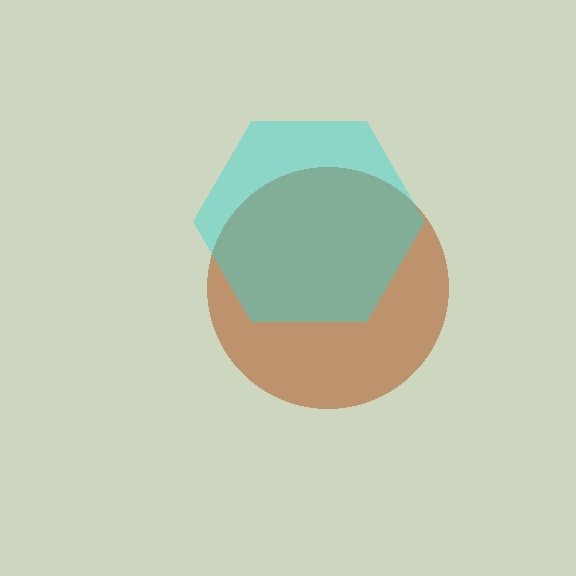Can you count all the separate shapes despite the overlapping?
Yes, there are 2 separate shapes.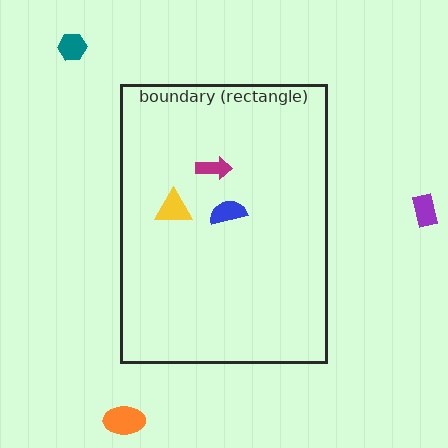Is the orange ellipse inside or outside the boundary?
Outside.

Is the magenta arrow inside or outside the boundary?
Inside.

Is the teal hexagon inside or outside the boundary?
Outside.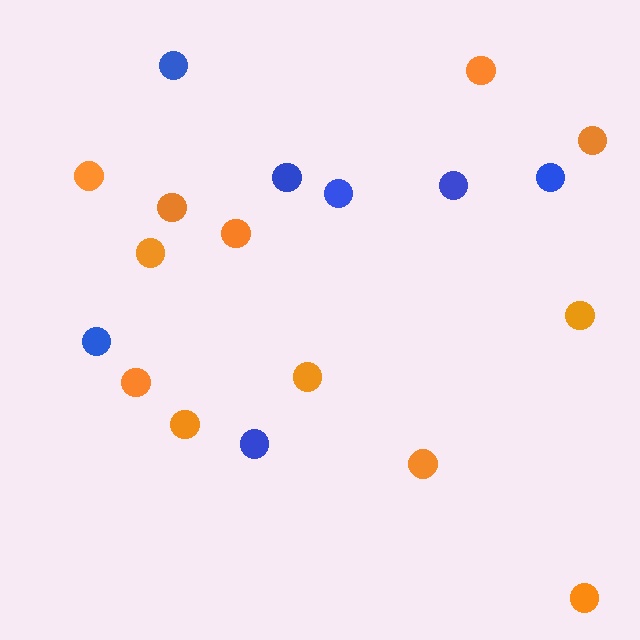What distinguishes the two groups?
There are 2 groups: one group of blue circles (7) and one group of orange circles (12).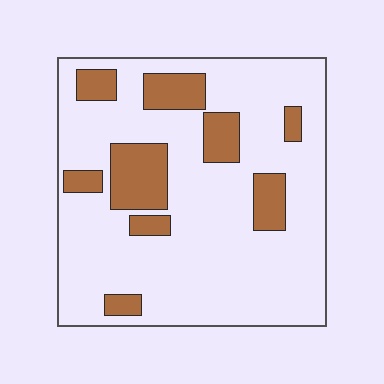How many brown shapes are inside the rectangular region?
9.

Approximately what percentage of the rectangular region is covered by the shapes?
Approximately 20%.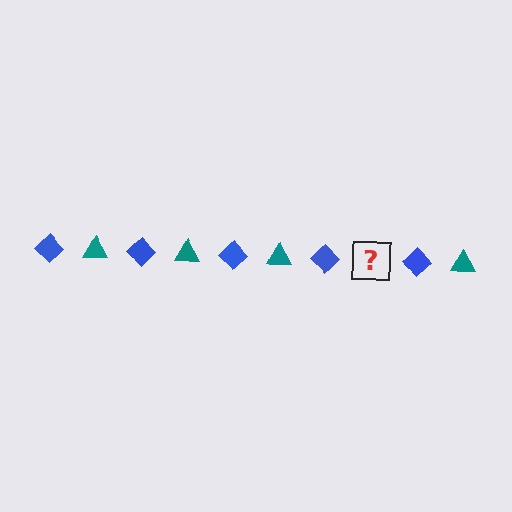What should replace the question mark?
The question mark should be replaced with a teal triangle.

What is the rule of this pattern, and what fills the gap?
The rule is that the pattern alternates between blue diamond and teal triangle. The gap should be filled with a teal triangle.